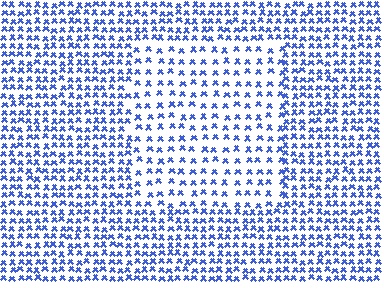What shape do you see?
I see a rectangle.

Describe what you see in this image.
The image contains small blue elements arranged at two different densities. A rectangle-shaped region is visible where the elements are less densely packed than the surrounding area.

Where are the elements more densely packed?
The elements are more densely packed outside the rectangle boundary.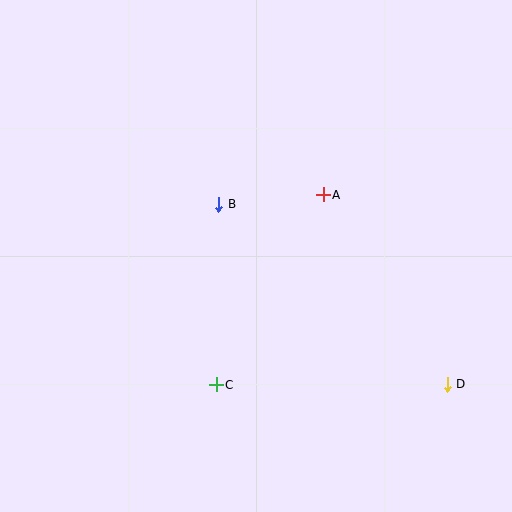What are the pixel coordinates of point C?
Point C is at (216, 385).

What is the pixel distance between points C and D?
The distance between C and D is 231 pixels.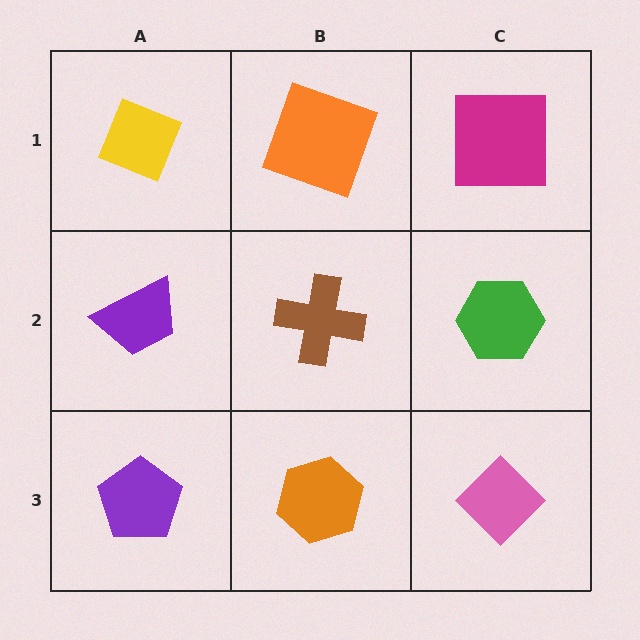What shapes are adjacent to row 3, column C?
A green hexagon (row 2, column C), an orange hexagon (row 3, column B).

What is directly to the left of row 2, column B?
A purple trapezoid.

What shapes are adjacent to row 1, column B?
A brown cross (row 2, column B), a yellow diamond (row 1, column A), a magenta square (row 1, column C).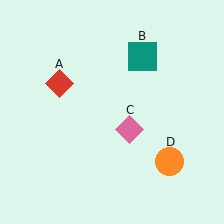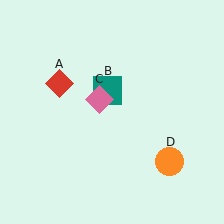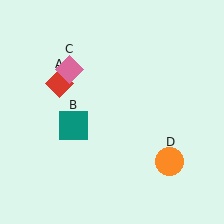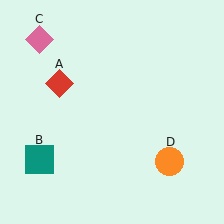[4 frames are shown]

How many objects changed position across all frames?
2 objects changed position: teal square (object B), pink diamond (object C).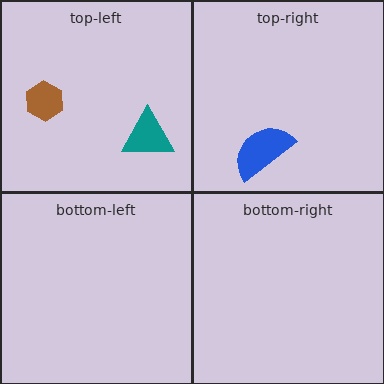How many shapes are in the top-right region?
1.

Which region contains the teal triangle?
The top-left region.